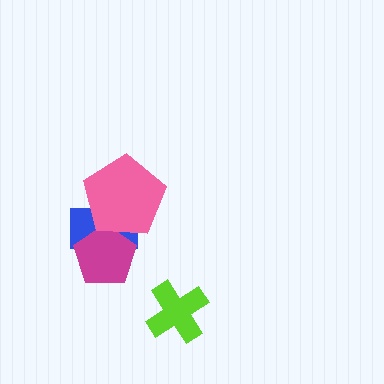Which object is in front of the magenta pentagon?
The pink pentagon is in front of the magenta pentagon.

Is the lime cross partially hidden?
No, no other shape covers it.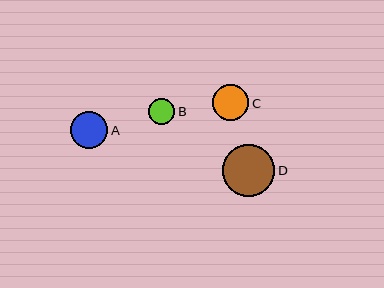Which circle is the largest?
Circle D is the largest with a size of approximately 52 pixels.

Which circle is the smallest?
Circle B is the smallest with a size of approximately 26 pixels.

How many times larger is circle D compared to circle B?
Circle D is approximately 2.0 times the size of circle B.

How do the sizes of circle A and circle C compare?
Circle A and circle C are approximately the same size.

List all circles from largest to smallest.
From largest to smallest: D, A, C, B.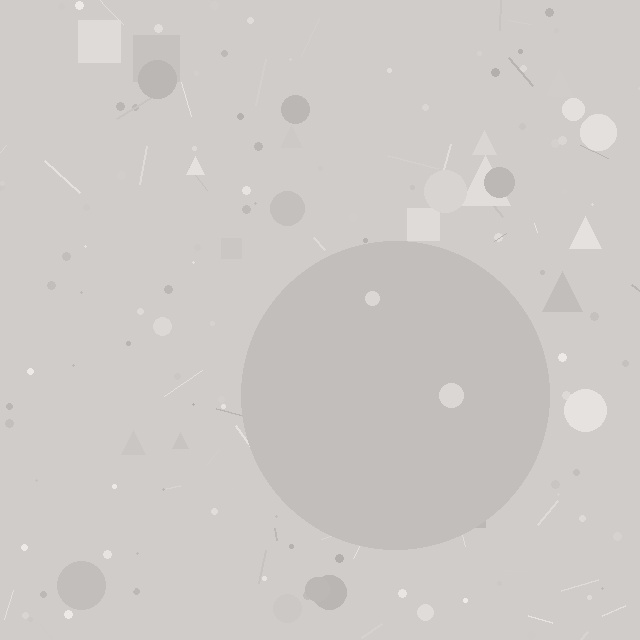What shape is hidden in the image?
A circle is hidden in the image.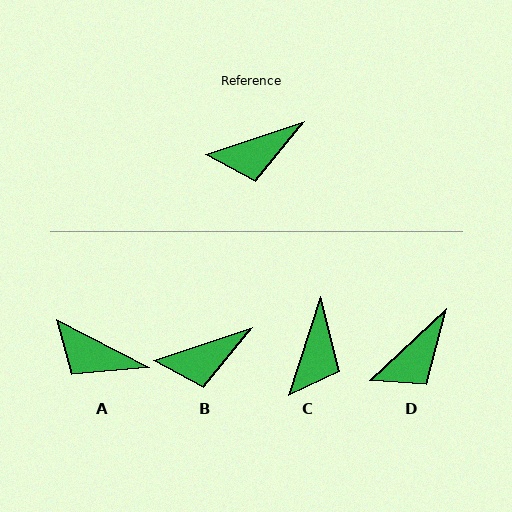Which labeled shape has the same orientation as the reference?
B.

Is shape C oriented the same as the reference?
No, it is off by about 53 degrees.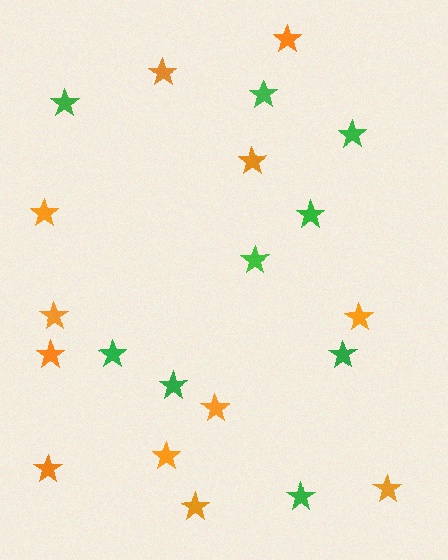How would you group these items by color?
There are 2 groups: one group of orange stars (12) and one group of green stars (9).